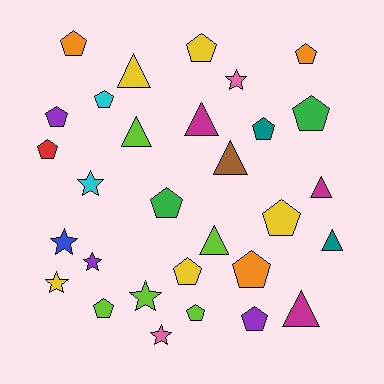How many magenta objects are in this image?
There are 3 magenta objects.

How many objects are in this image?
There are 30 objects.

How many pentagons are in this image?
There are 15 pentagons.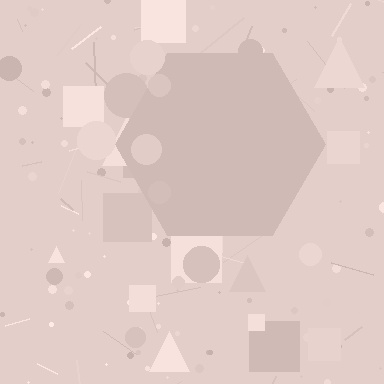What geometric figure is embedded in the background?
A hexagon is embedded in the background.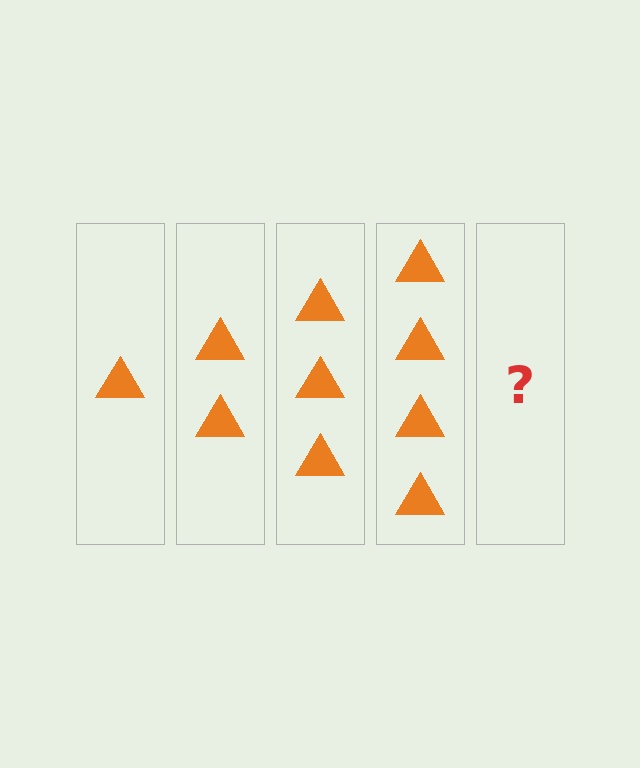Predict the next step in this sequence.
The next step is 5 triangles.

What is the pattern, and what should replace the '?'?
The pattern is that each step adds one more triangle. The '?' should be 5 triangles.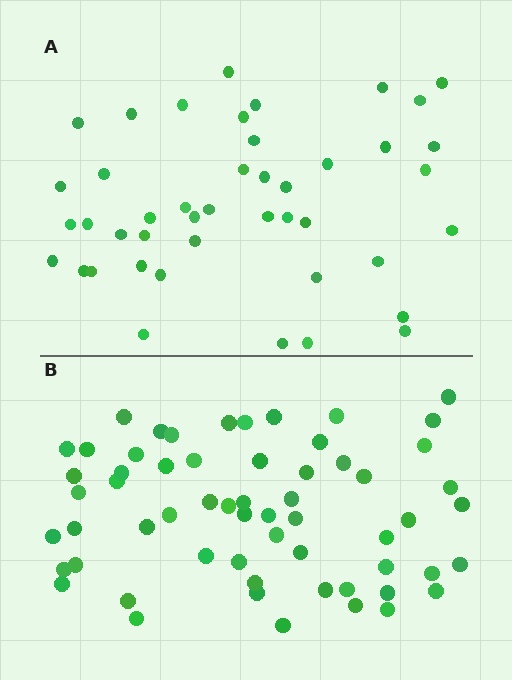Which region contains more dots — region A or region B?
Region B (the bottom region) has more dots.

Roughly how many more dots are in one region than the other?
Region B has approximately 15 more dots than region A.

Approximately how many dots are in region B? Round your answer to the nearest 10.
About 60 dots.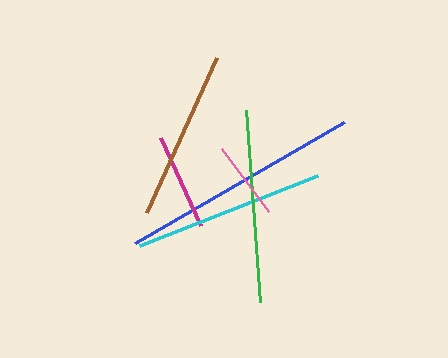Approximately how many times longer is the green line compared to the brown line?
The green line is approximately 1.1 times the length of the brown line.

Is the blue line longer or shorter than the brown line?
The blue line is longer than the brown line.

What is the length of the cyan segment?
The cyan segment is approximately 192 pixels long.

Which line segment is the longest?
The blue line is the longest at approximately 241 pixels.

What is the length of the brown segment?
The brown segment is approximately 170 pixels long.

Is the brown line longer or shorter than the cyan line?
The cyan line is longer than the brown line.